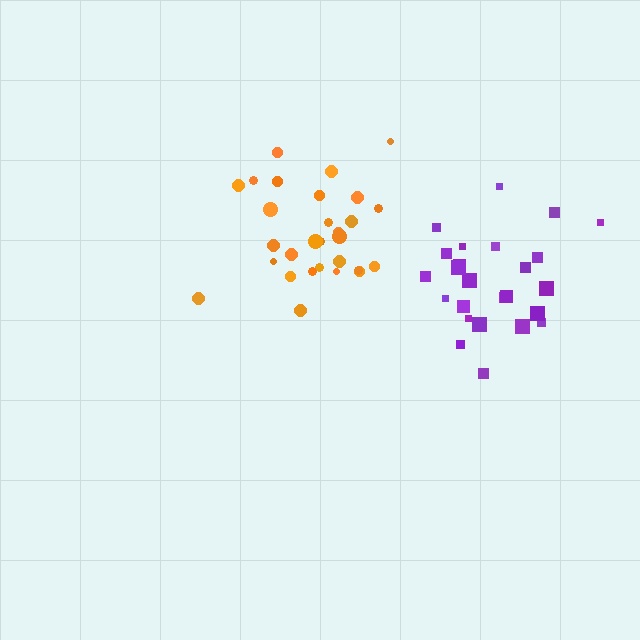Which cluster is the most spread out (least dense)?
Purple.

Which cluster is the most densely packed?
Orange.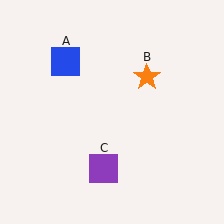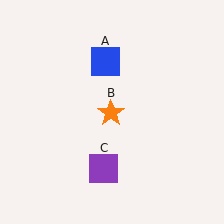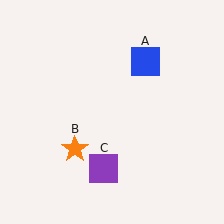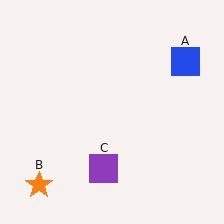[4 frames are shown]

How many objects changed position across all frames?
2 objects changed position: blue square (object A), orange star (object B).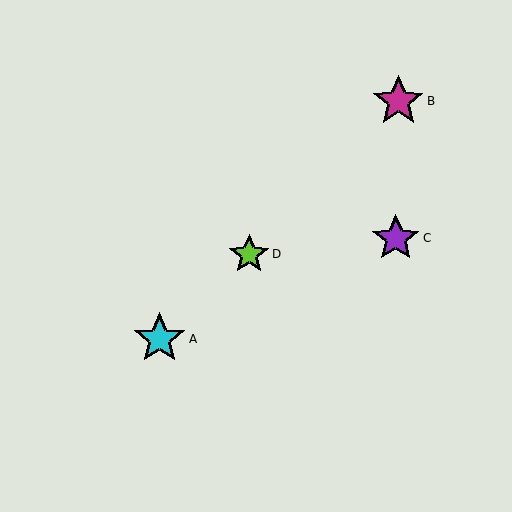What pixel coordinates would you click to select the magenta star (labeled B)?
Click at (398, 101) to select the magenta star B.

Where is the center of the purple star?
The center of the purple star is at (396, 238).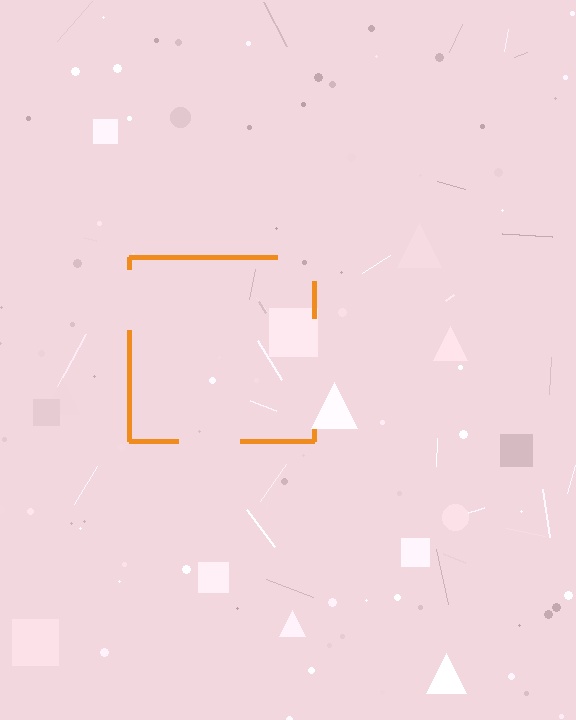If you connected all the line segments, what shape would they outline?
They would outline a square.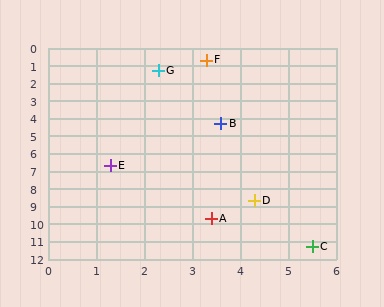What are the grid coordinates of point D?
Point D is at approximately (4.3, 8.7).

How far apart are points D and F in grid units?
Points D and F are about 8.1 grid units apart.